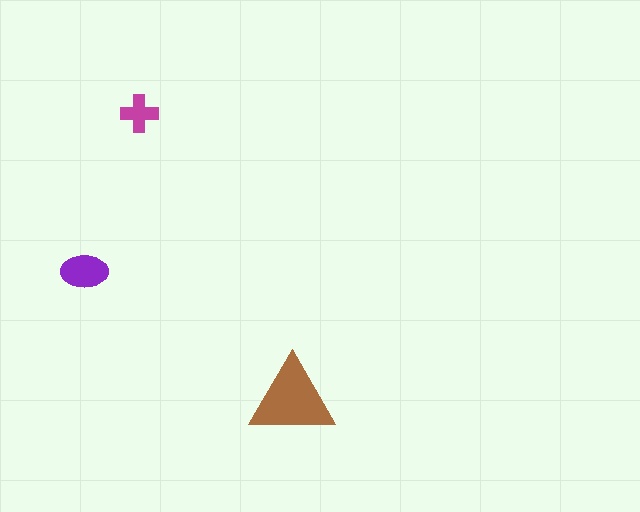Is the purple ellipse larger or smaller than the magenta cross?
Larger.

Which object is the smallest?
The magenta cross.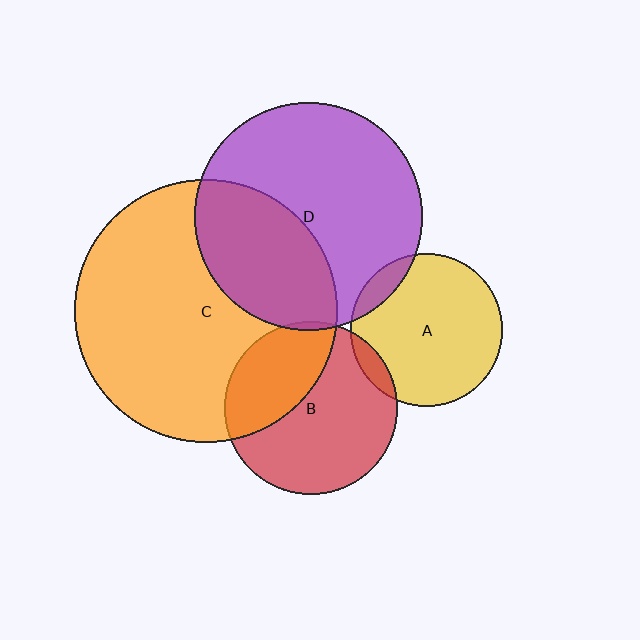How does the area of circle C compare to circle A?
Approximately 3.0 times.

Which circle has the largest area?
Circle C (orange).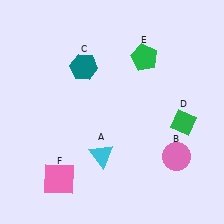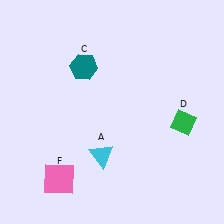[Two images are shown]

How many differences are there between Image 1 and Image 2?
There are 2 differences between the two images.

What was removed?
The pink circle (B), the green pentagon (E) were removed in Image 2.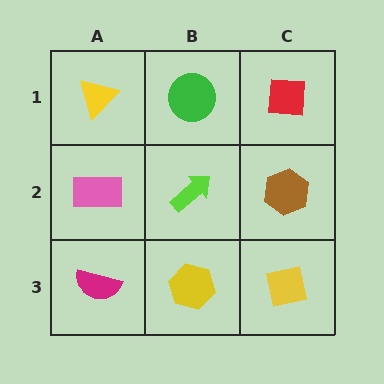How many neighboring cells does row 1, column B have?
3.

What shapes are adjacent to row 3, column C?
A brown hexagon (row 2, column C), a yellow hexagon (row 3, column B).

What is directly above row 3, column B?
A lime arrow.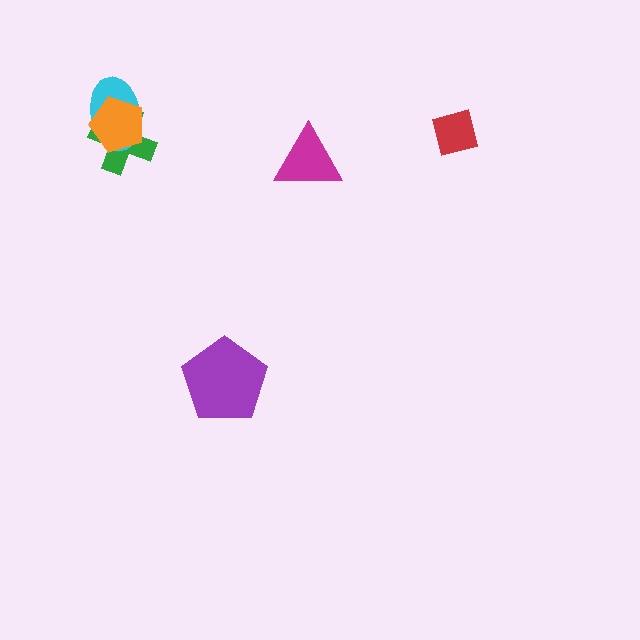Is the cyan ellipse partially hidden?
Yes, it is partially covered by another shape.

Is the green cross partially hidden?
Yes, it is partially covered by another shape.